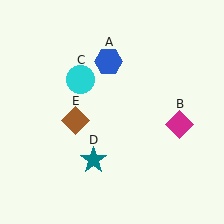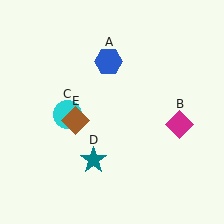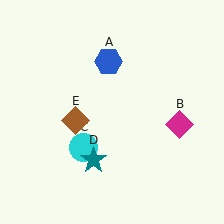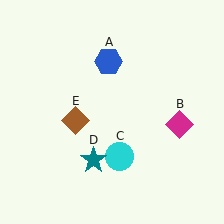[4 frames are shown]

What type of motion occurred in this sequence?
The cyan circle (object C) rotated counterclockwise around the center of the scene.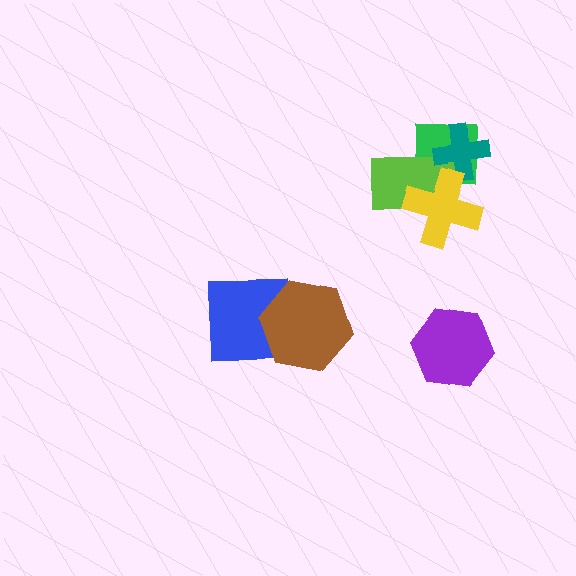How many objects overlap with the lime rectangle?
3 objects overlap with the lime rectangle.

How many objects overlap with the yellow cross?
3 objects overlap with the yellow cross.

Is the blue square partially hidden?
Yes, it is partially covered by another shape.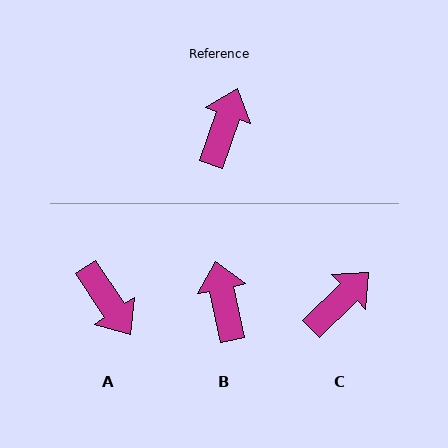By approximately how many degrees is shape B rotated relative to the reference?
Approximately 31 degrees counter-clockwise.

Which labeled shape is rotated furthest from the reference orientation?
A, about 127 degrees away.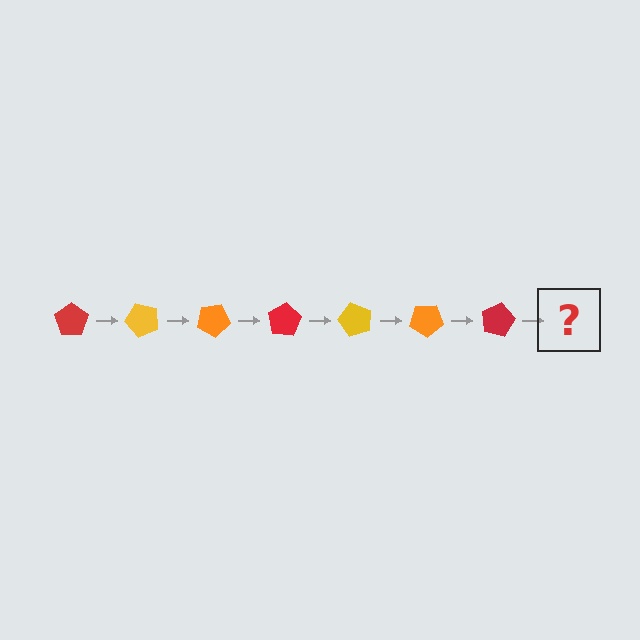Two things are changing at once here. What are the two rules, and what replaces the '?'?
The two rules are that it rotates 50 degrees each step and the color cycles through red, yellow, and orange. The '?' should be a yellow pentagon, rotated 350 degrees from the start.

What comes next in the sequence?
The next element should be a yellow pentagon, rotated 350 degrees from the start.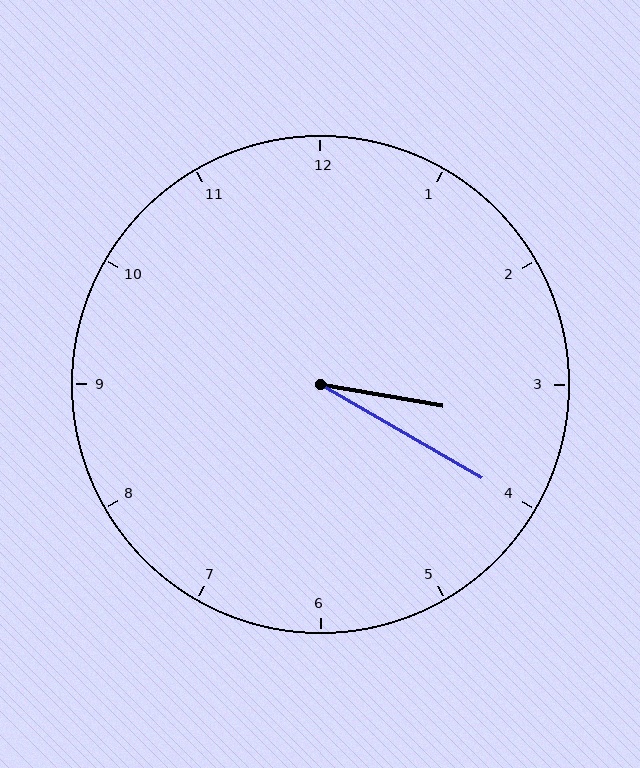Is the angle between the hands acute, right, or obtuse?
It is acute.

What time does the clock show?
3:20.